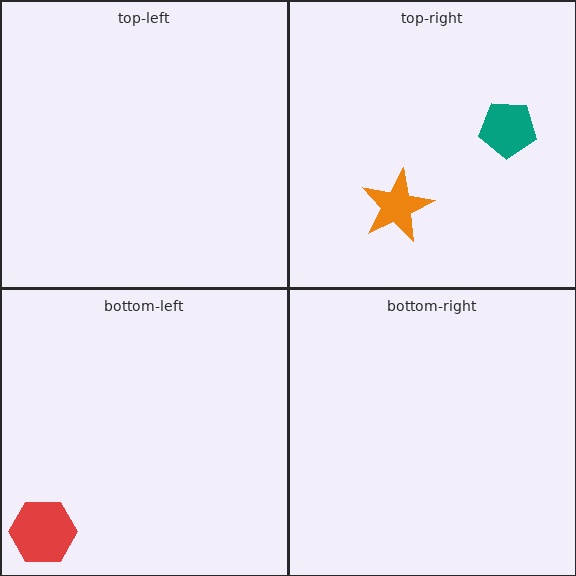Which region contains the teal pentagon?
The top-right region.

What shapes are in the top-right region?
The teal pentagon, the orange star.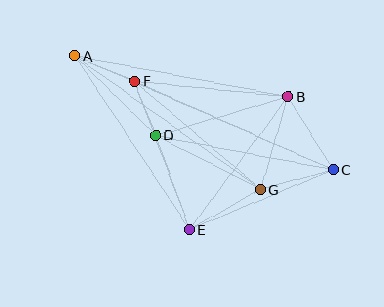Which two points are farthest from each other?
Points A and C are farthest from each other.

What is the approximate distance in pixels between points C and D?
The distance between C and D is approximately 180 pixels.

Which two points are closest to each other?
Points D and F are closest to each other.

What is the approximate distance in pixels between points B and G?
The distance between B and G is approximately 97 pixels.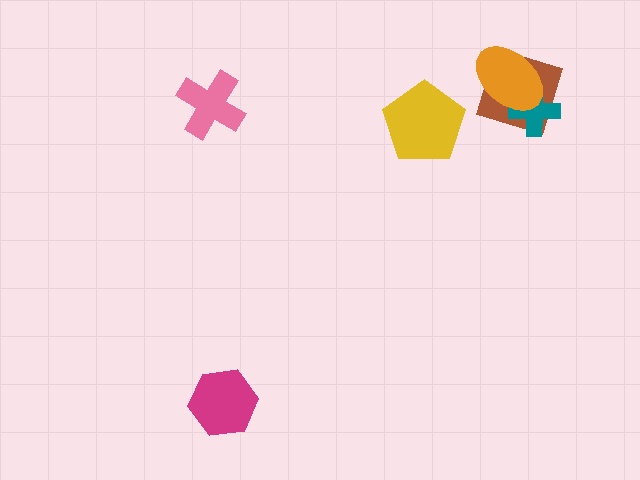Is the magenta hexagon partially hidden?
No, no other shape covers it.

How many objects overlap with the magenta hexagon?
0 objects overlap with the magenta hexagon.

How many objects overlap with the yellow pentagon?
0 objects overlap with the yellow pentagon.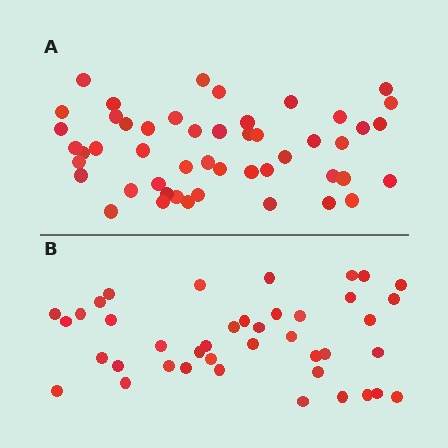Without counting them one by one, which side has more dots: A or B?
Region A (the top region) has more dots.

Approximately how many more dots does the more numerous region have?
Region A has roughly 8 or so more dots than region B.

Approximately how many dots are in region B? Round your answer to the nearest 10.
About 40 dots. (The exact count is 41, which rounds to 40.)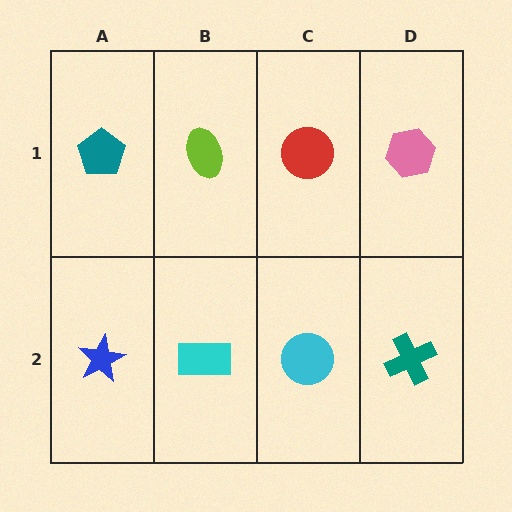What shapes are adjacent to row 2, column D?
A pink hexagon (row 1, column D), a cyan circle (row 2, column C).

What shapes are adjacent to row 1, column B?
A cyan rectangle (row 2, column B), a teal pentagon (row 1, column A), a red circle (row 1, column C).